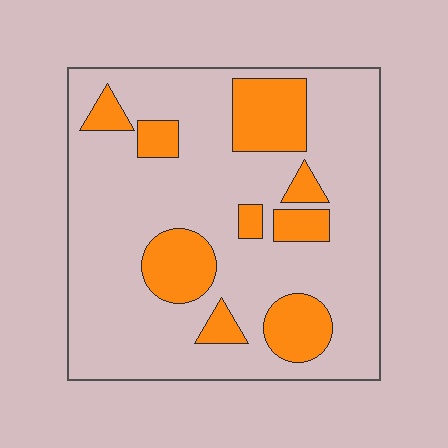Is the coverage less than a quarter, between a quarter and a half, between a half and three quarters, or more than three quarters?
Less than a quarter.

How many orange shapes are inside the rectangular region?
9.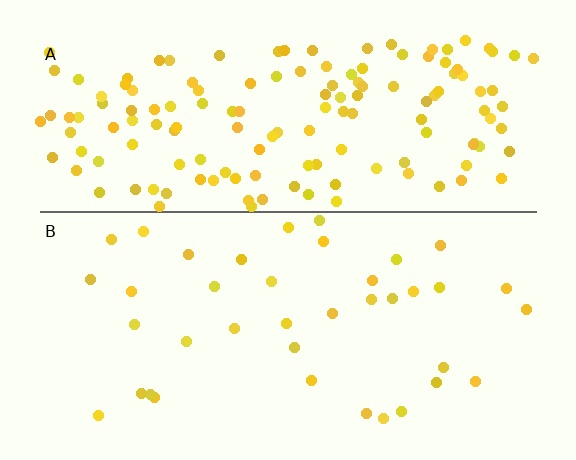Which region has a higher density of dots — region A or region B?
A (the top).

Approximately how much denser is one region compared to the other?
Approximately 3.9× — region A over region B.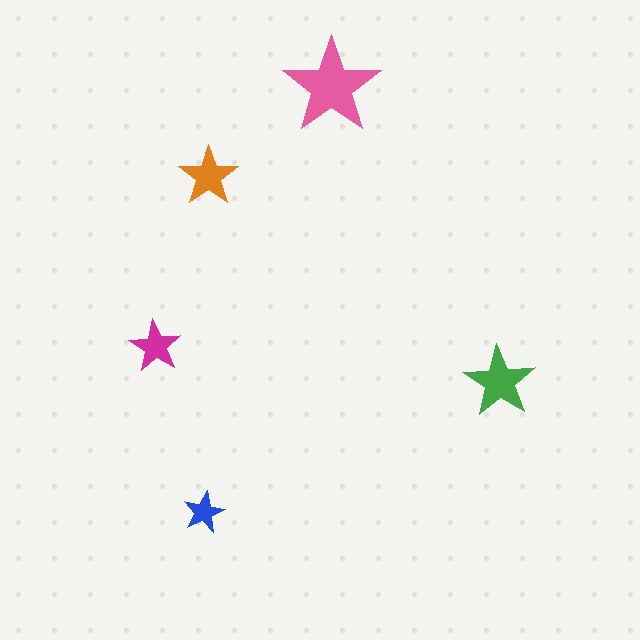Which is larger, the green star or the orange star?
The green one.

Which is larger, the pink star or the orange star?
The pink one.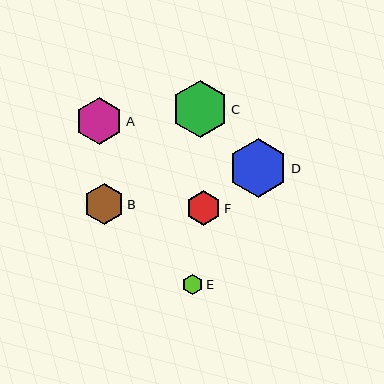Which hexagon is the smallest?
Hexagon E is the smallest with a size of approximately 20 pixels.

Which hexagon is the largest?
Hexagon D is the largest with a size of approximately 59 pixels.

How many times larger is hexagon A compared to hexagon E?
Hexagon A is approximately 2.3 times the size of hexagon E.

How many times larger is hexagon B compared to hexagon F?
Hexagon B is approximately 1.2 times the size of hexagon F.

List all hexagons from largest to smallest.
From largest to smallest: D, C, A, B, F, E.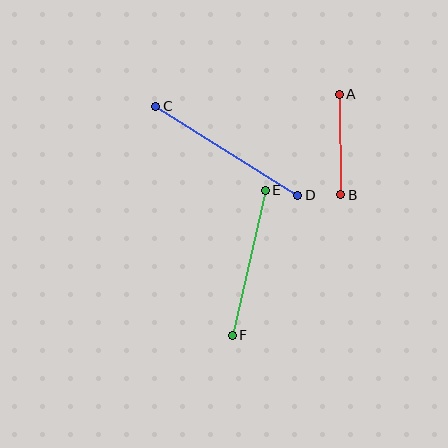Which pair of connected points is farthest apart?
Points C and D are farthest apart.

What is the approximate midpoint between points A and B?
The midpoint is at approximately (340, 145) pixels.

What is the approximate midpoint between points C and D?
The midpoint is at approximately (227, 151) pixels.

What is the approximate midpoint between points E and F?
The midpoint is at approximately (249, 263) pixels.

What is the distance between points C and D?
The distance is approximately 168 pixels.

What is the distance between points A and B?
The distance is approximately 100 pixels.